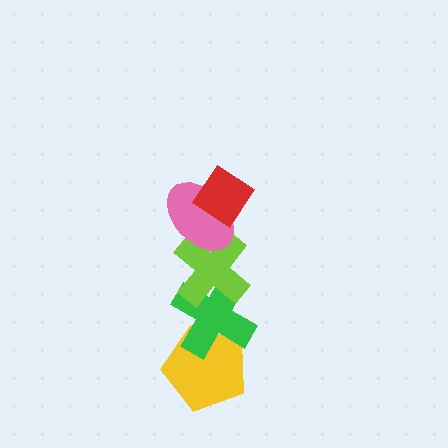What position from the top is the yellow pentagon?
The yellow pentagon is 5th from the top.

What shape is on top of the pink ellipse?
The red diamond is on top of the pink ellipse.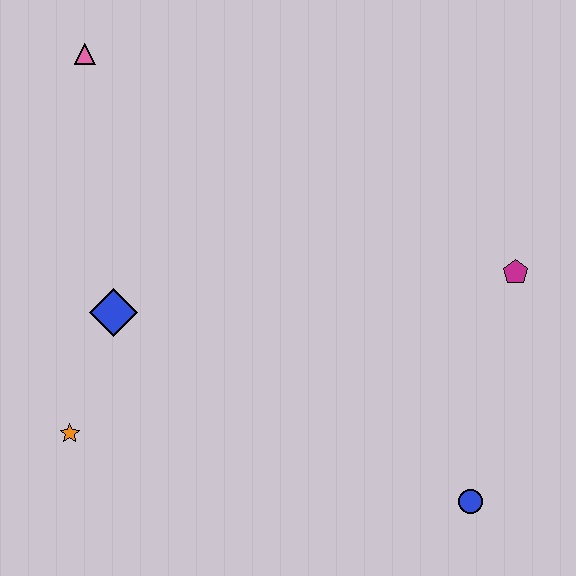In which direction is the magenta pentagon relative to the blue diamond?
The magenta pentagon is to the right of the blue diamond.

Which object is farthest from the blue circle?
The pink triangle is farthest from the blue circle.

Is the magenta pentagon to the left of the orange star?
No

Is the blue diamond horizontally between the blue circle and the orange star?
Yes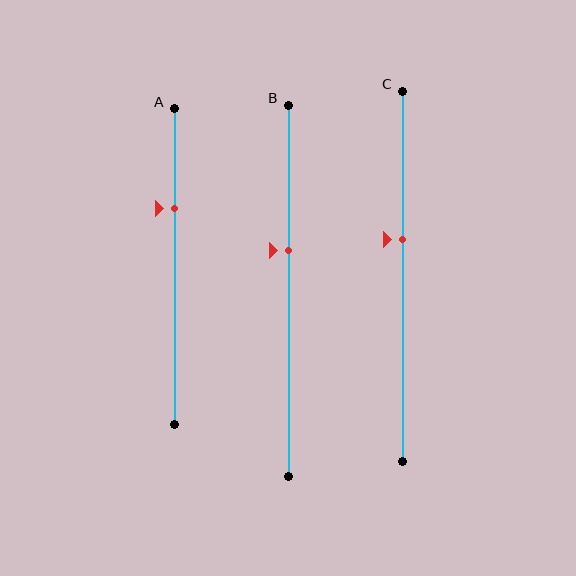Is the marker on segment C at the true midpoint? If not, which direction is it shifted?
No, the marker on segment C is shifted upward by about 10% of the segment length.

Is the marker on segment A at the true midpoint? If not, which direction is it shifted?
No, the marker on segment A is shifted upward by about 19% of the segment length.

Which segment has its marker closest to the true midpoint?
Segment C has its marker closest to the true midpoint.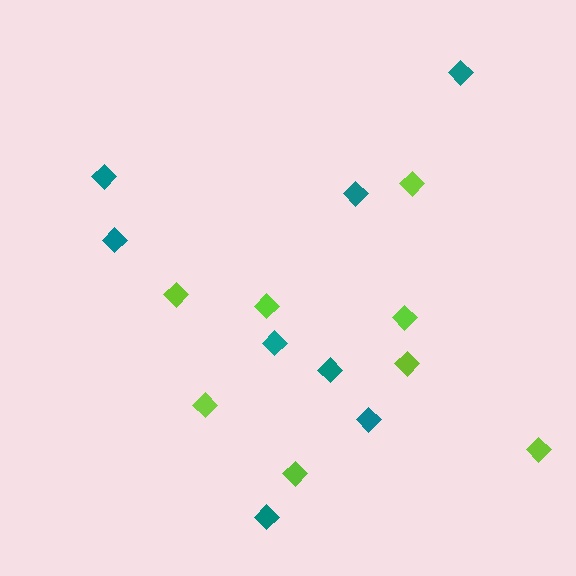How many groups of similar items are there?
There are 2 groups: one group of teal diamonds (8) and one group of lime diamonds (8).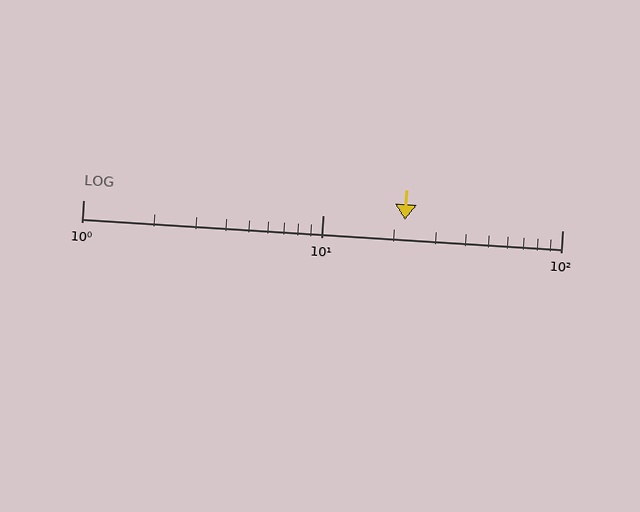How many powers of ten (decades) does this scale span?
The scale spans 2 decades, from 1 to 100.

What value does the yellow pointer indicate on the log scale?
The pointer indicates approximately 22.